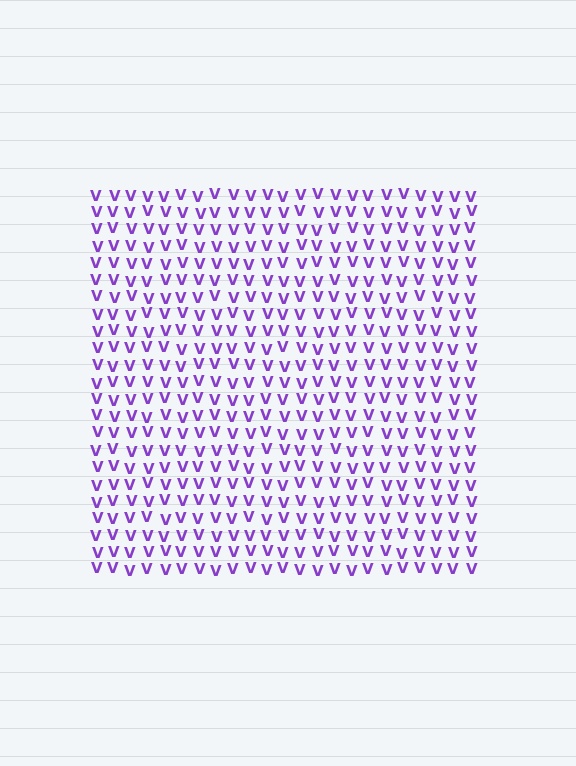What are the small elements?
The small elements are letter V's.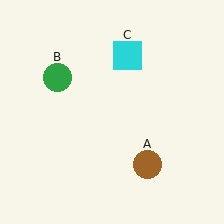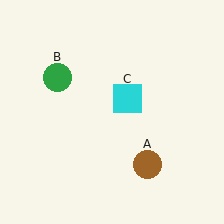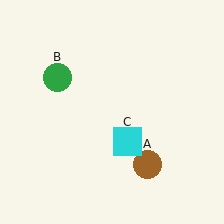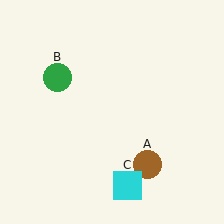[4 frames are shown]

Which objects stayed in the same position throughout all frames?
Brown circle (object A) and green circle (object B) remained stationary.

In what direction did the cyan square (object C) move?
The cyan square (object C) moved down.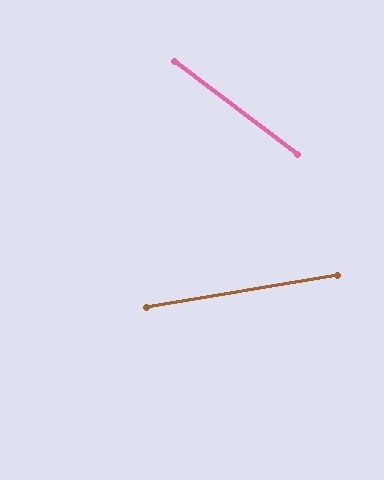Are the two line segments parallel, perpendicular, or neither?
Neither parallel nor perpendicular — they differ by about 47°.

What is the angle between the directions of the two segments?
Approximately 47 degrees.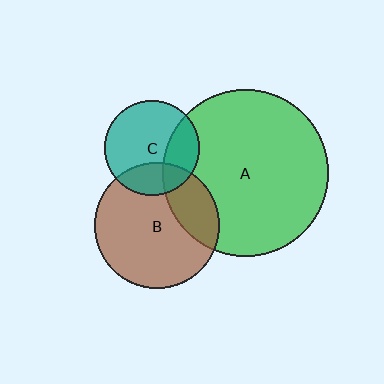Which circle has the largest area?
Circle A (green).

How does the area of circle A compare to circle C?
Approximately 3.1 times.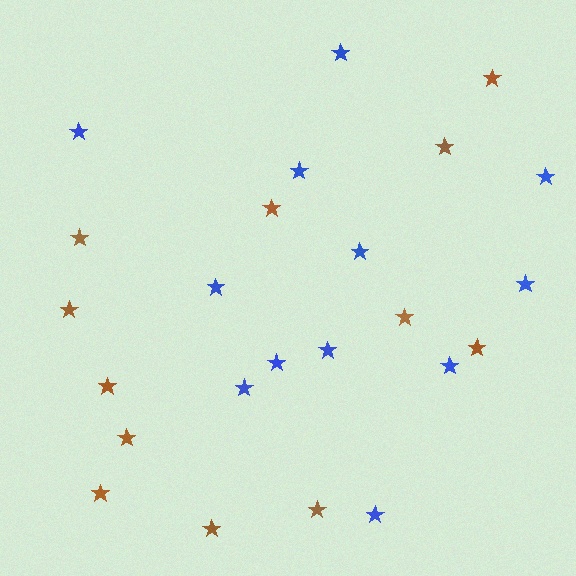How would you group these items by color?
There are 2 groups: one group of brown stars (12) and one group of blue stars (12).